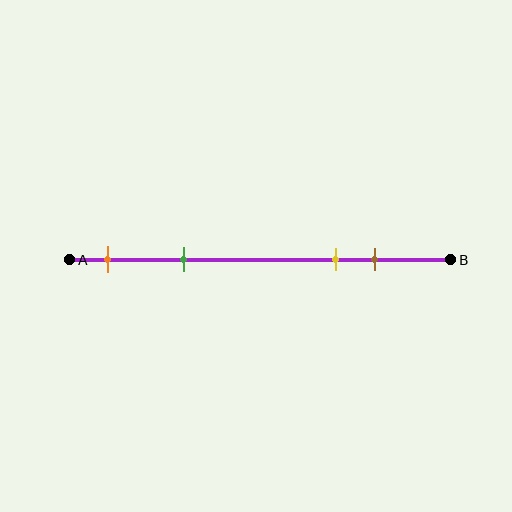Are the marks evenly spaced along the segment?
No, the marks are not evenly spaced.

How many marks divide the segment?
There are 4 marks dividing the segment.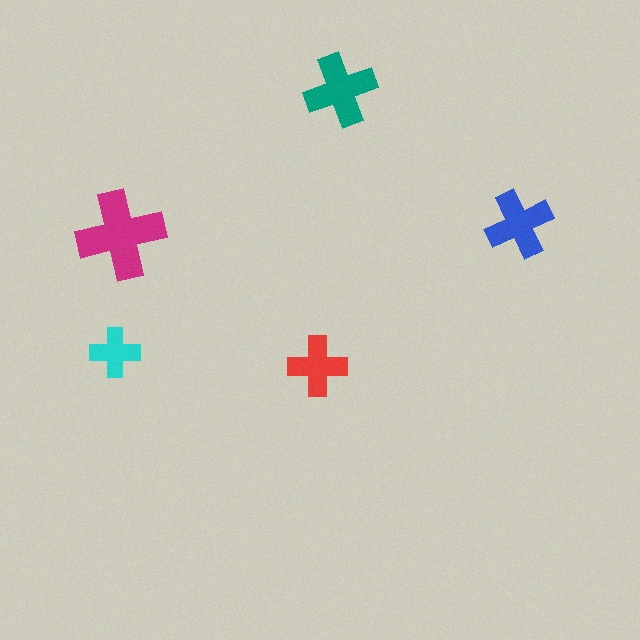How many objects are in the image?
There are 5 objects in the image.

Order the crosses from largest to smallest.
the magenta one, the teal one, the blue one, the red one, the cyan one.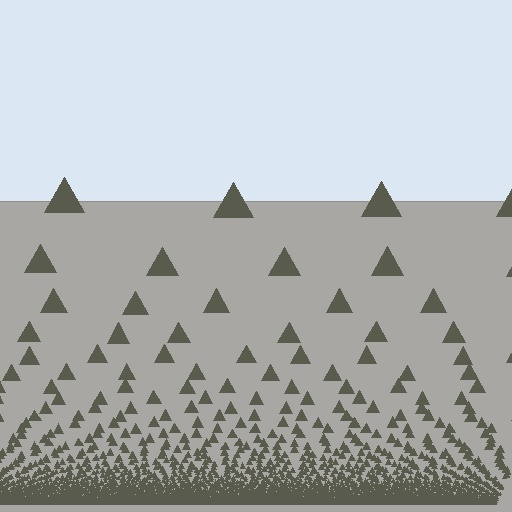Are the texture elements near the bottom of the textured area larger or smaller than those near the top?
Smaller. The gradient is inverted — elements near the bottom are smaller and denser.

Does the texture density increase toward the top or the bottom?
Density increases toward the bottom.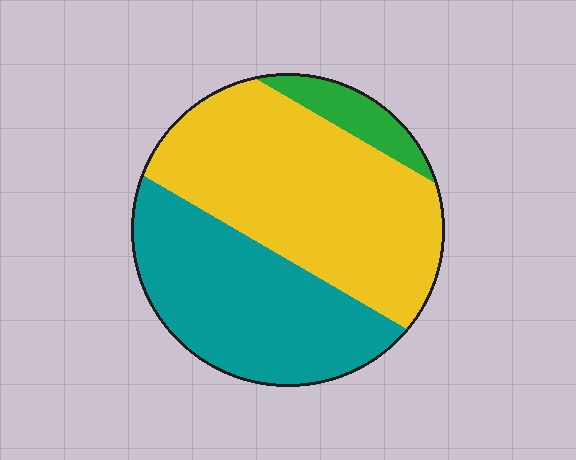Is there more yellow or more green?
Yellow.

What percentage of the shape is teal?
Teal takes up about two fifths (2/5) of the shape.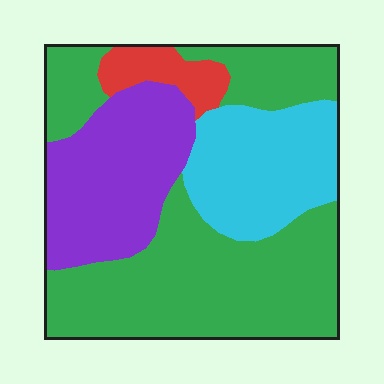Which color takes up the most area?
Green, at roughly 50%.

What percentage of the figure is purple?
Purple covers roughly 25% of the figure.